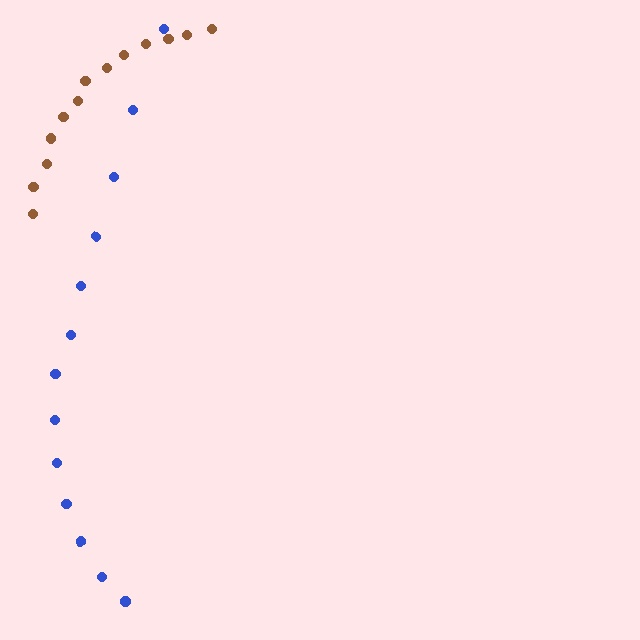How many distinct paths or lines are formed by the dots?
There are 2 distinct paths.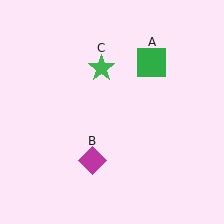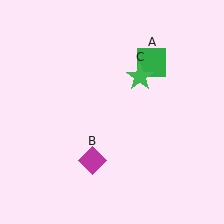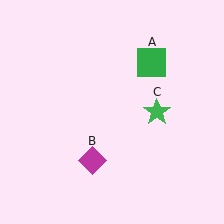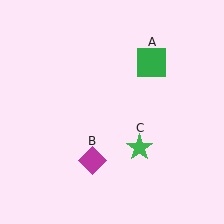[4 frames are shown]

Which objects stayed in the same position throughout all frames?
Green square (object A) and magenta diamond (object B) remained stationary.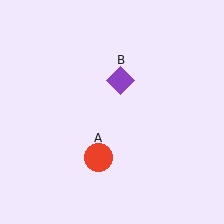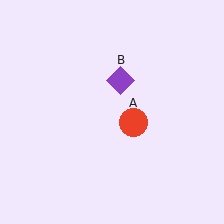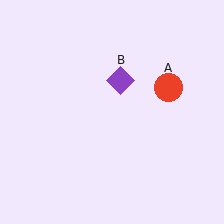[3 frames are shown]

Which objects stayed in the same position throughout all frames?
Purple diamond (object B) remained stationary.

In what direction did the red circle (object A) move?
The red circle (object A) moved up and to the right.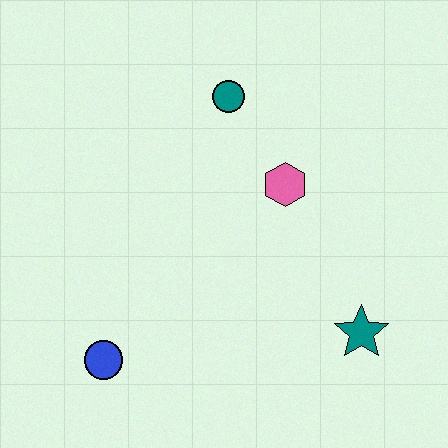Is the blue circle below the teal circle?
Yes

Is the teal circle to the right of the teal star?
No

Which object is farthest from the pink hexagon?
The blue circle is farthest from the pink hexagon.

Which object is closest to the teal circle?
The pink hexagon is closest to the teal circle.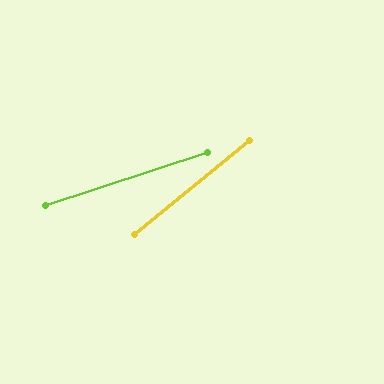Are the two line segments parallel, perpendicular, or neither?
Neither parallel nor perpendicular — they differ by about 21°.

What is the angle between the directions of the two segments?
Approximately 21 degrees.